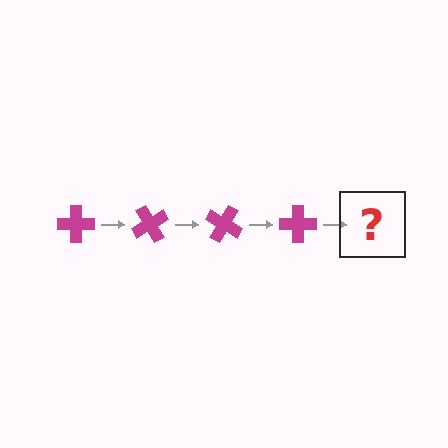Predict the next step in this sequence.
The next step is a magenta cross rotated 240 degrees.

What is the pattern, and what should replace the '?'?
The pattern is that the cross rotates 60 degrees each step. The '?' should be a magenta cross rotated 240 degrees.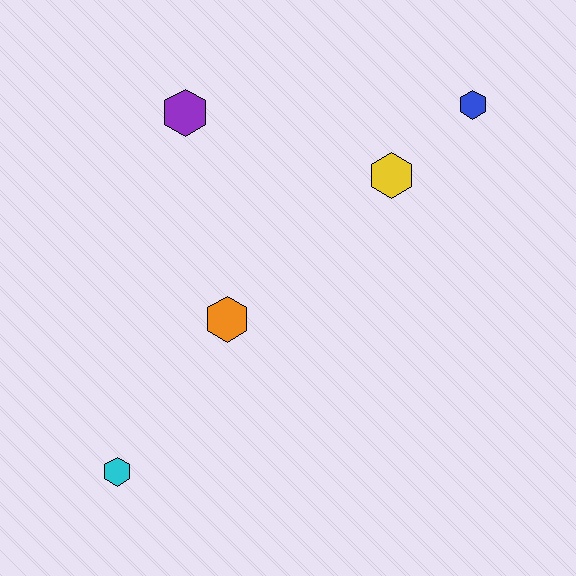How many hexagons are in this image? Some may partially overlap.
There are 5 hexagons.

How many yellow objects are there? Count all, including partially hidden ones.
There is 1 yellow object.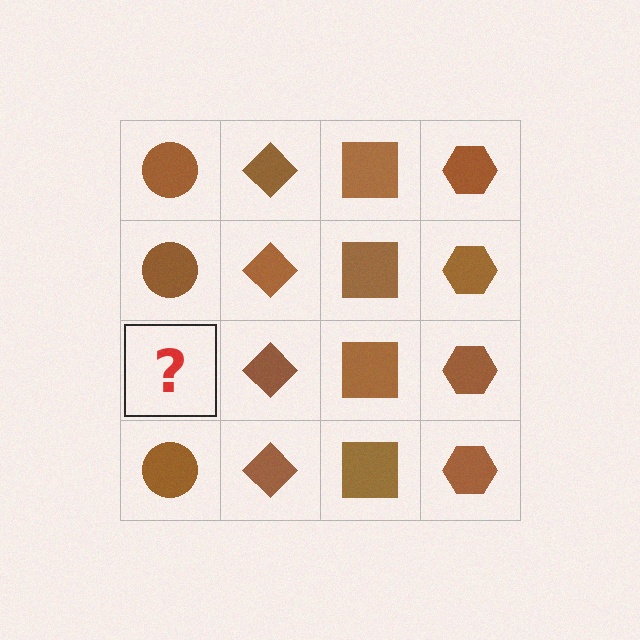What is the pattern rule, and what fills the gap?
The rule is that each column has a consistent shape. The gap should be filled with a brown circle.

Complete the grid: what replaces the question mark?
The question mark should be replaced with a brown circle.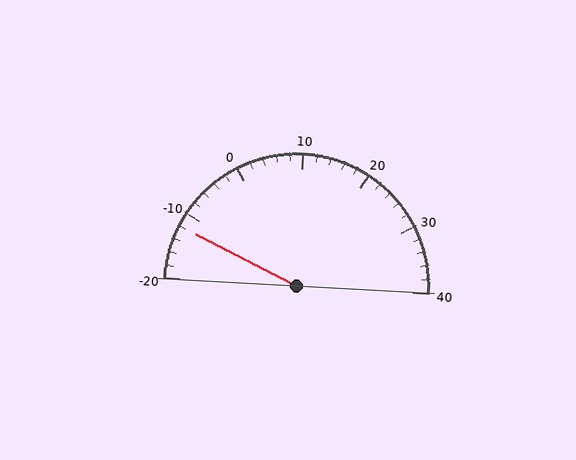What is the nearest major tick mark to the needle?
The nearest major tick mark is -10.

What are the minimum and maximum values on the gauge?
The gauge ranges from -20 to 40.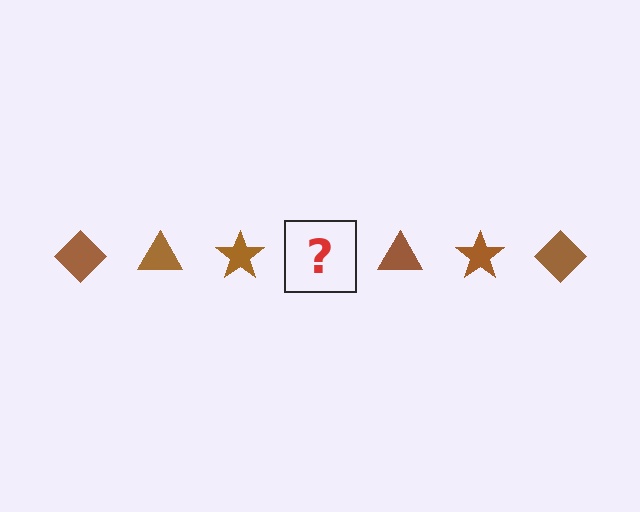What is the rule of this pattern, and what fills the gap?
The rule is that the pattern cycles through diamond, triangle, star shapes in brown. The gap should be filled with a brown diamond.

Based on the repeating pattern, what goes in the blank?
The blank should be a brown diamond.